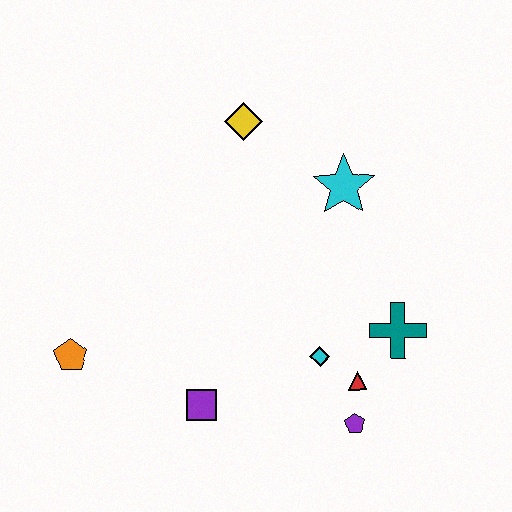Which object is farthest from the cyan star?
The orange pentagon is farthest from the cyan star.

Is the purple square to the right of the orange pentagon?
Yes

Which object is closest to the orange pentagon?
The purple square is closest to the orange pentagon.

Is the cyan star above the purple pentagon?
Yes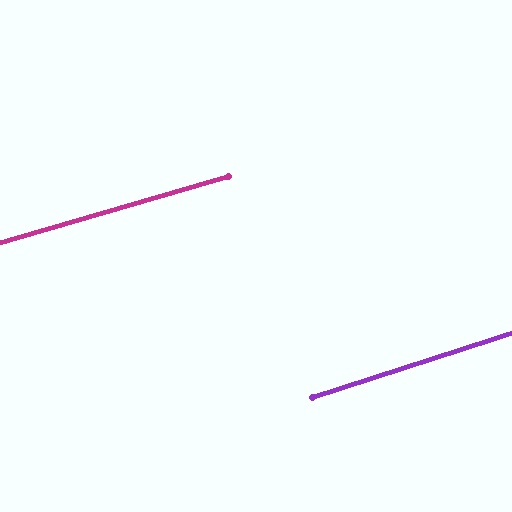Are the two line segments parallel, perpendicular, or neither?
Parallel — their directions differ by only 1.7°.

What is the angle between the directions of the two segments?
Approximately 2 degrees.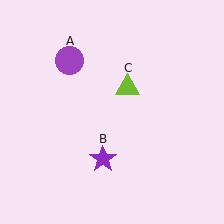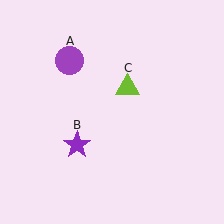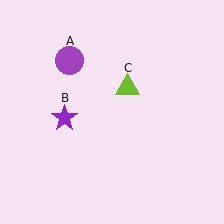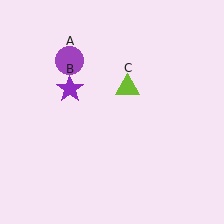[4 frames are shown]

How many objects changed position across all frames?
1 object changed position: purple star (object B).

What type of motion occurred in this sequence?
The purple star (object B) rotated clockwise around the center of the scene.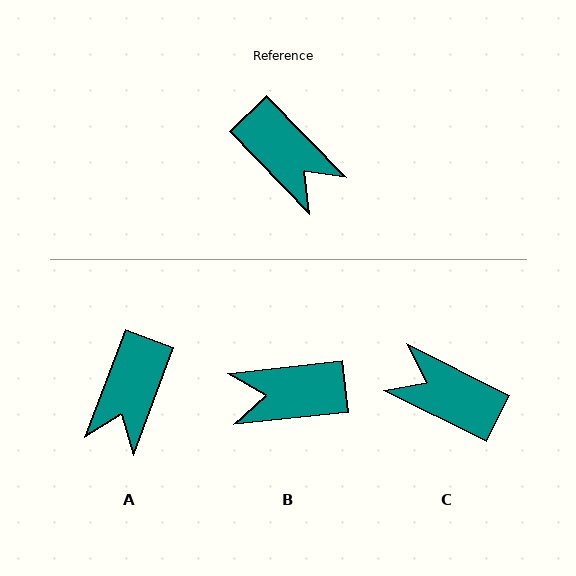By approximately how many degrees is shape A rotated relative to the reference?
Approximately 65 degrees clockwise.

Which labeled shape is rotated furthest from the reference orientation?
C, about 161 degrees away.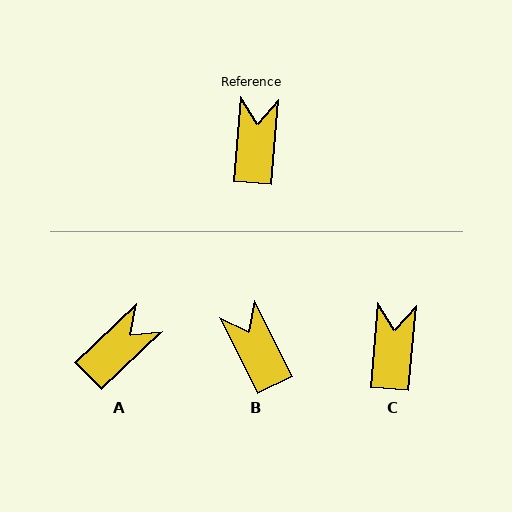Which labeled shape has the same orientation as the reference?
C.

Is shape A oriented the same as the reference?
No, it is off by about 41 degrees.